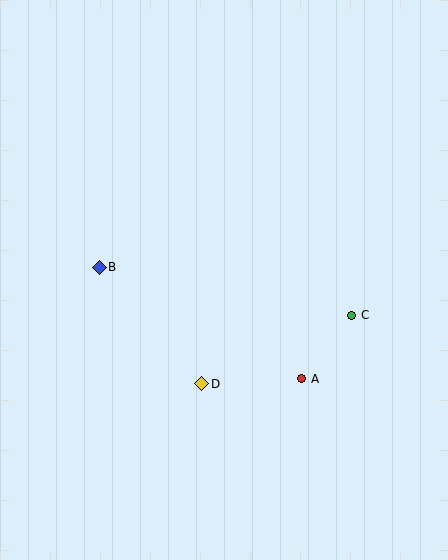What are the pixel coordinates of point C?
Point C is at (352, 315).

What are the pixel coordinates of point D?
Point D is at (202, 384).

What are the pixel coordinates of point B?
Point B is at (99, 267).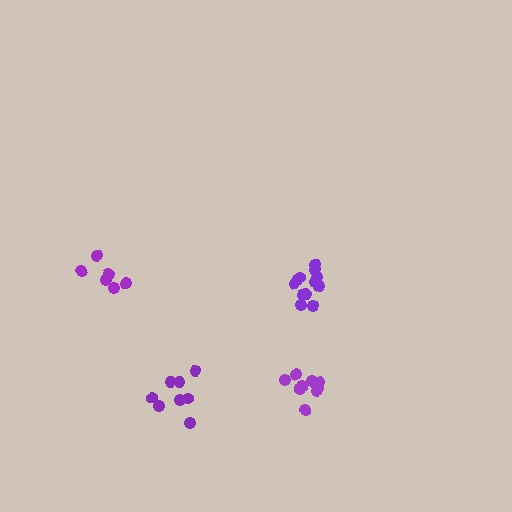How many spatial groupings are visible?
There are 4 spatial groupings.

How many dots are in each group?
Group 1: 8 dots, Group 2: 6 dots, Group 3: 12 dots, Group 4: 9 dots (35 total).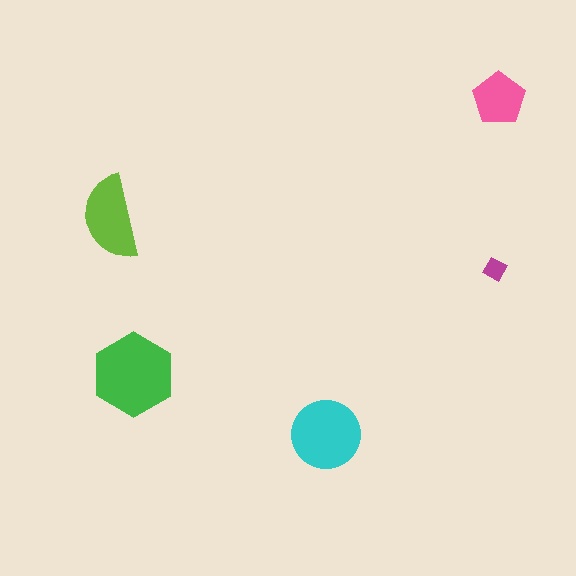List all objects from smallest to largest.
The magenta diamond, the pink pentagon, the lime semicircle, the cyan circle, the green hexagon.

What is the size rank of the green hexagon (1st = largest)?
1st.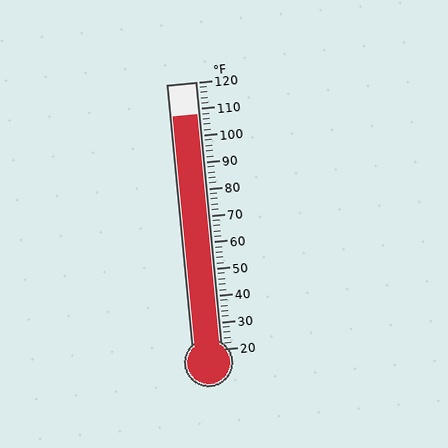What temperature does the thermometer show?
The thermometer shows approximately 108°F.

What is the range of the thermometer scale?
The thermometer scale ranges from 20°F to 120°F.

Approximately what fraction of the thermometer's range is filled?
The thermometer is filled to approximately 90% of its range.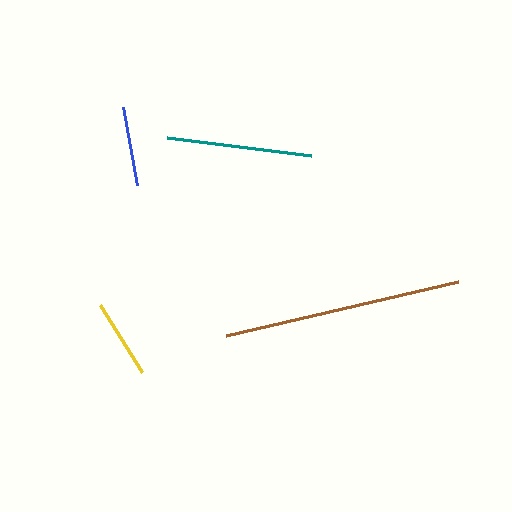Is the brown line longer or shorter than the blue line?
The brown line is longer than the blue line.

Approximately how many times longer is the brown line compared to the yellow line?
The brown line is approximately 3.0 times the length of the yellow line.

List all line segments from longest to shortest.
From longest to shortest: brown, teal, blue, yellow.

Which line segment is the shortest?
The yellow line is the shortest at approximately 79 pixels.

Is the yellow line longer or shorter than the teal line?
The teal line is longer than the yellow line.